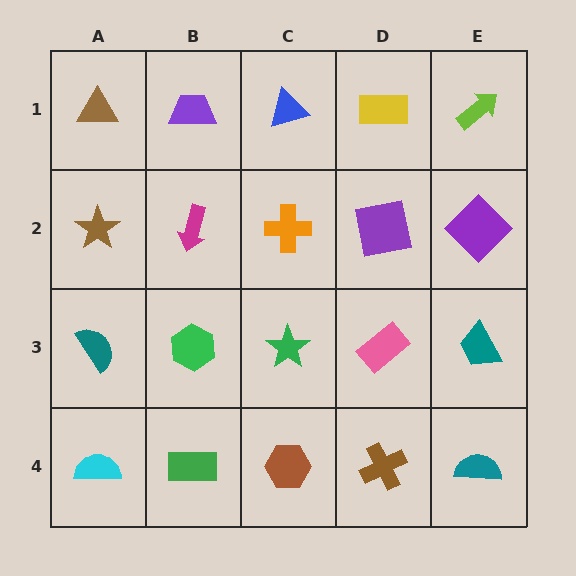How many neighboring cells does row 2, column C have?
4.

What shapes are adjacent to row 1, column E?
A purple diamond (row 2, column E), a yellow rectangle (row 1, column D).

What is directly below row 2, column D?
A pink rectangle.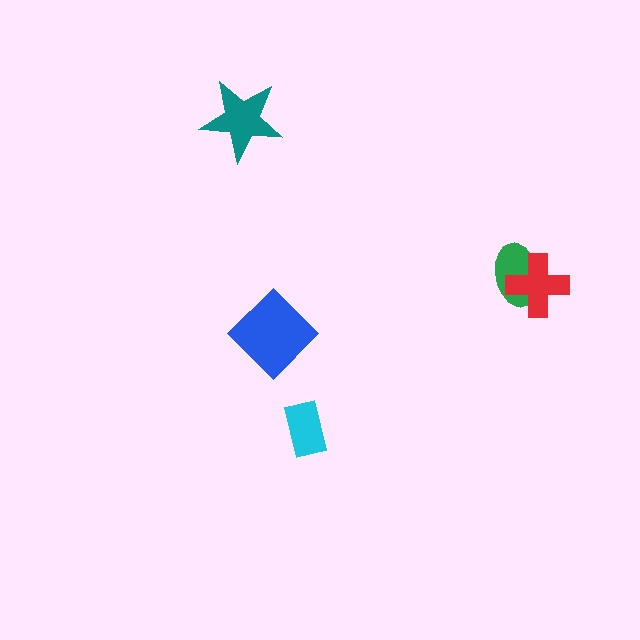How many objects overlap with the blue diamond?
0 objects overlap with the blue diamond.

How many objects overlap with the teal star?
0 objects overlap with the teal star.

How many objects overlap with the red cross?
1 object overlaps with the red cross.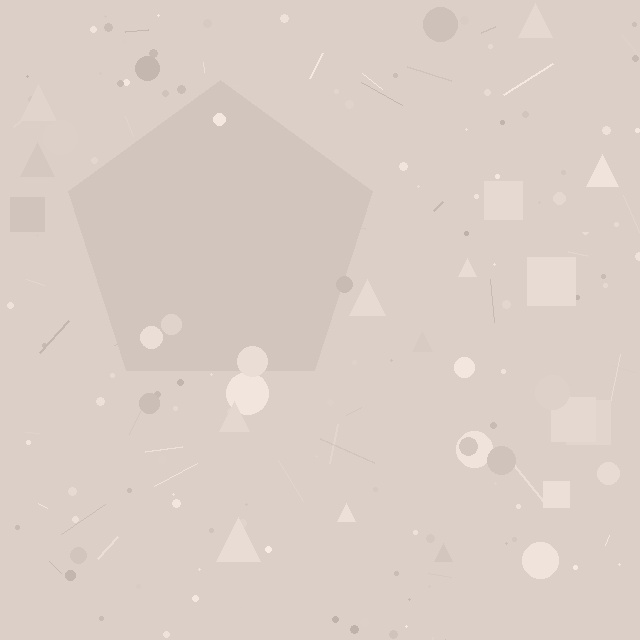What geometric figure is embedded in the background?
A pentagon is embedded in the background.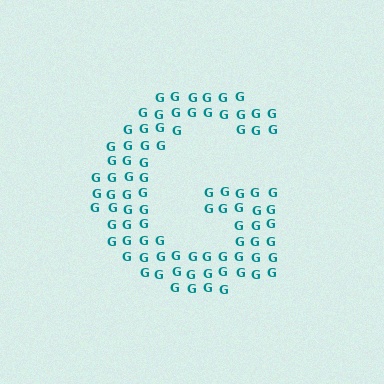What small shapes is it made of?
It is made of small letter G's.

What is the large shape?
The large shape is the letter G.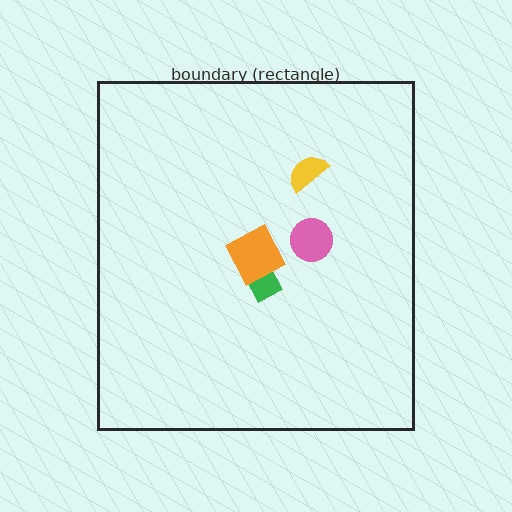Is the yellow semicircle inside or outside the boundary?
Inside.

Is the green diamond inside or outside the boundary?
Inside.